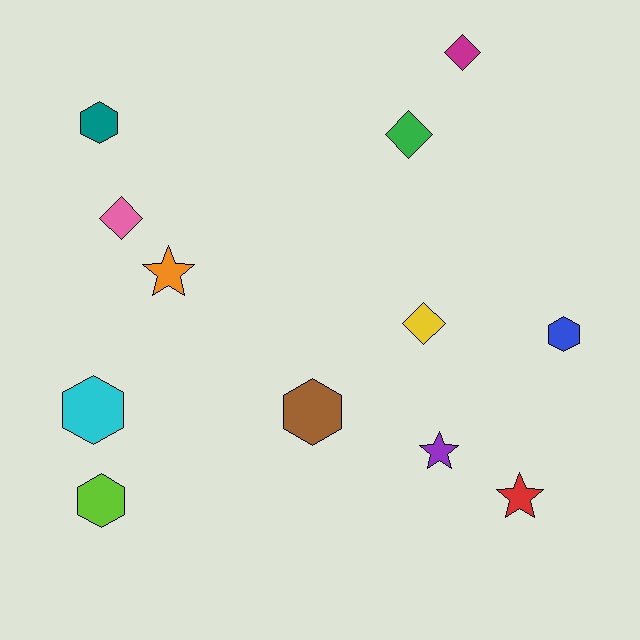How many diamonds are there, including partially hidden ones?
There are 4 diamonds.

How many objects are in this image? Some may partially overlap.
There are 12 objects.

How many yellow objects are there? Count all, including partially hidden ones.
There is 1 yellow object.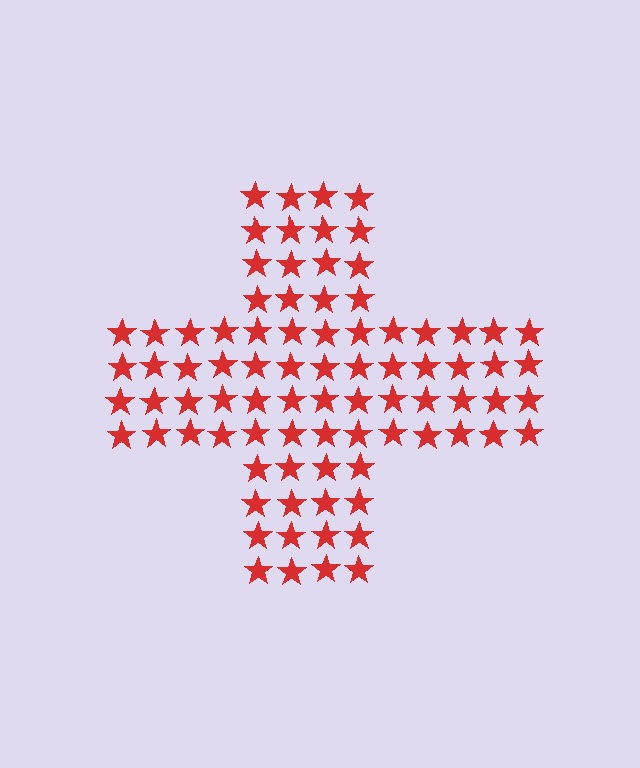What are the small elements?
The small elements are stars.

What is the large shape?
The large shape is a cross.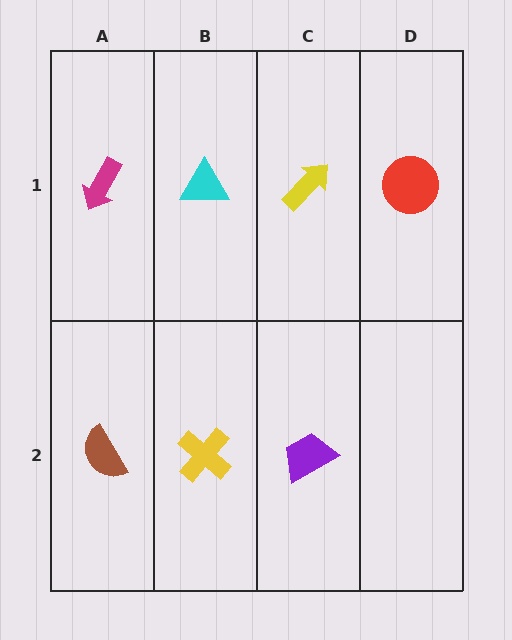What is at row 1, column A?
A magenta arrow.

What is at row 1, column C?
A yellow arrow.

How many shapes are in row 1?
4 shapes.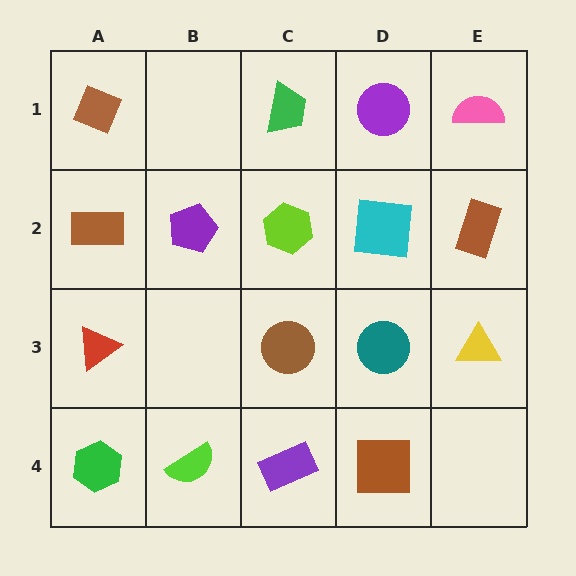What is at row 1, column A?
A brown diamond.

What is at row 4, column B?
A lime semicircle.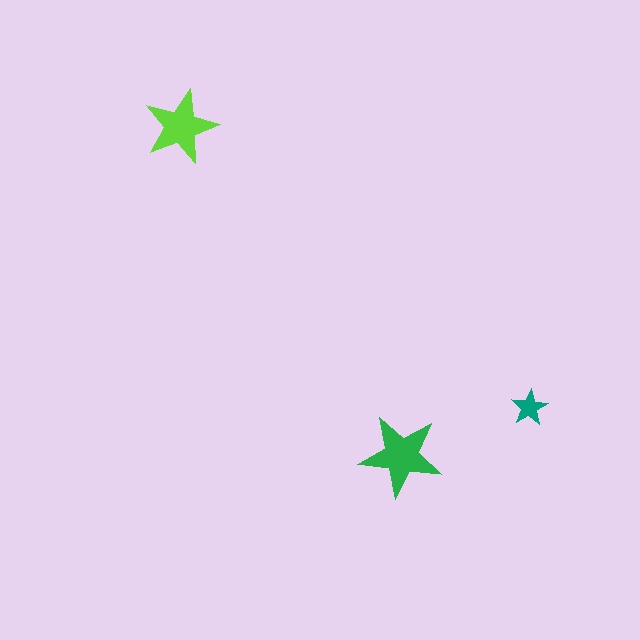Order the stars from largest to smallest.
the green one, the lime one, the teal one.